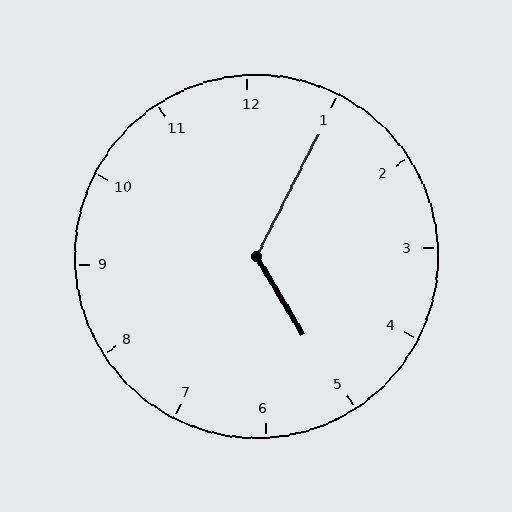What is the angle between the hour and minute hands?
Approximately 122 degrees.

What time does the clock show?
5:05.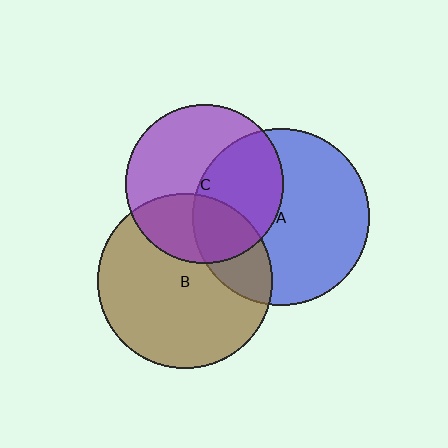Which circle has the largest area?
Circle A (blue).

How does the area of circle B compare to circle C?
Approximately 1.2 times.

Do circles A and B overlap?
Yes.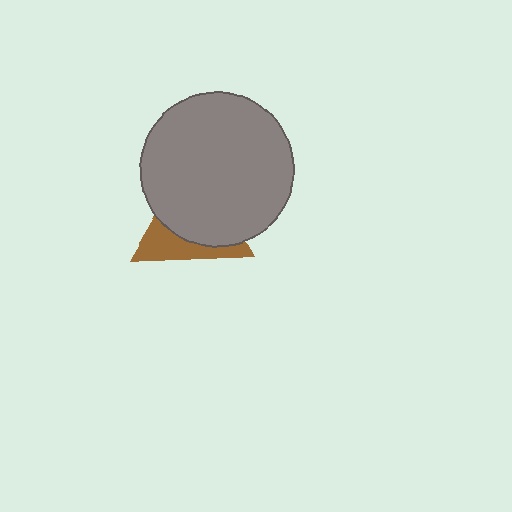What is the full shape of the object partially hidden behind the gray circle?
The partially hidden object is a brown triangle.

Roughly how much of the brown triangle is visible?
A small part of it is visible (roughly 35%).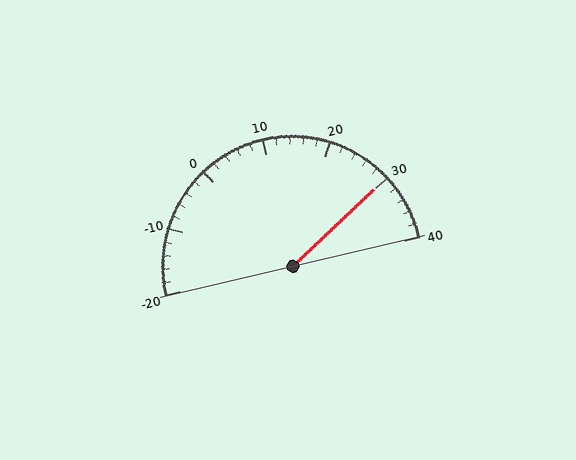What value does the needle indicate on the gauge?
The needle indicates approximately 30.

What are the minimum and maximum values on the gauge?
The gauge ranges from -20 to 40.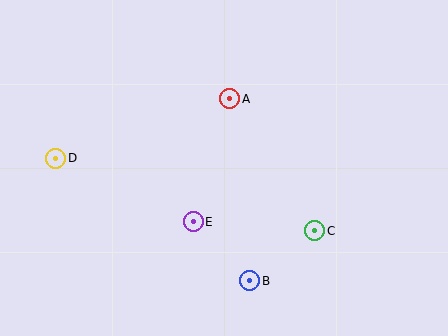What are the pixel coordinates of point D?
Point D is at (56, 158).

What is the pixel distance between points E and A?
The distance between E and A is 128 pixels.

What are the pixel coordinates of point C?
Point C is at (315, 231).